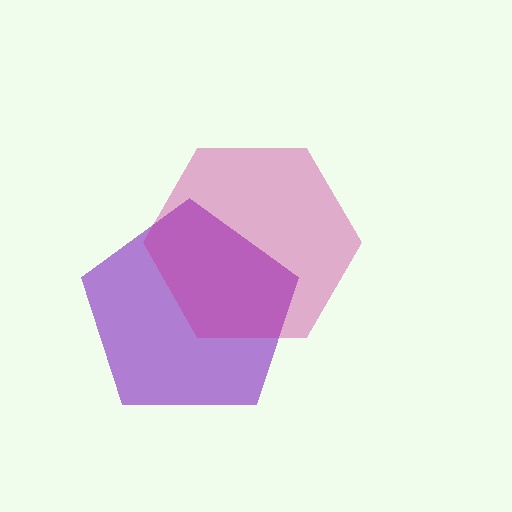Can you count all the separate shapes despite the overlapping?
Yes, there are 2 separate shapes.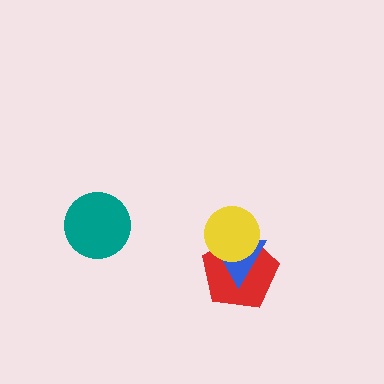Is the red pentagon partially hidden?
Yes, it is partially covered by another shape.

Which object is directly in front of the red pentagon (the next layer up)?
The blue triangle is directly in front of the red pentagon.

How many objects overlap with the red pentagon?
2 objects overlap with the red pentagon.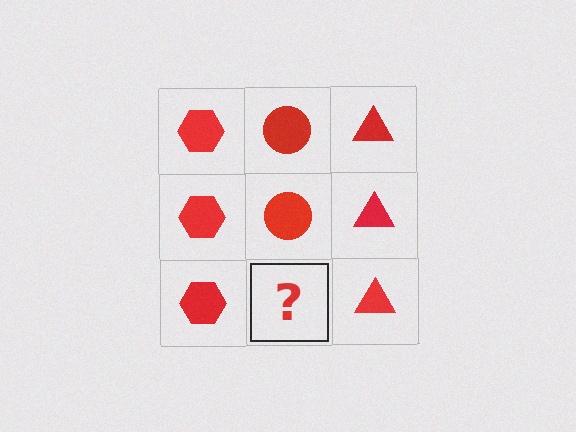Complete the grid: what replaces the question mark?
The question mark should be replaced with a red circle.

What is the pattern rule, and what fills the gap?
The rule is that each column has a consistent shape. The gap should be filled with a red circle.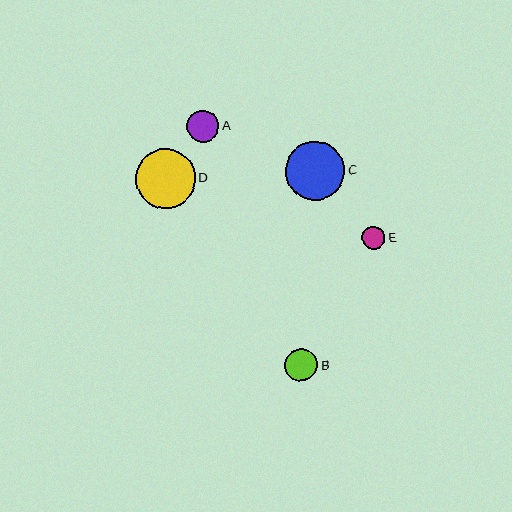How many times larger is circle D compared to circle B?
Circle D is approximately 1.8 times the size of circle B.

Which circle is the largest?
Circle D is the largest with a size of approximately 60 pixels.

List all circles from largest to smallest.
From largest to smallest: D, C, B, A, E.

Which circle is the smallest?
Circle E is the smallest with a size of approximately 23 pixels.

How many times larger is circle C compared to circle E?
Circle C is approximately 2.6 times the size of circle E.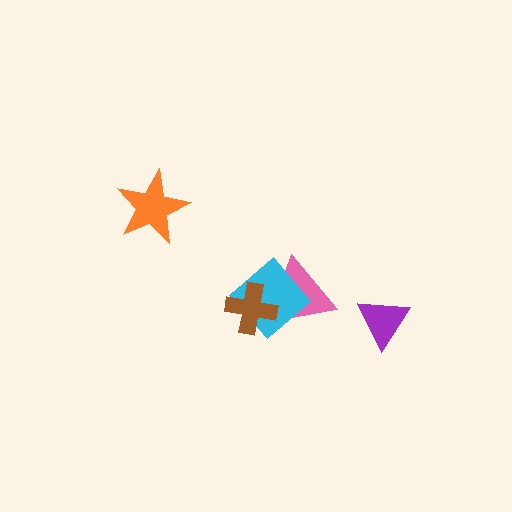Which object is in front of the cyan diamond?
The brown cross is in front of the cyan diamond.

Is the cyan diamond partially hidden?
Yes, it is partially covered by another shape.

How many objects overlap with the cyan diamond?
2 objects overlap with the cyan diamond.